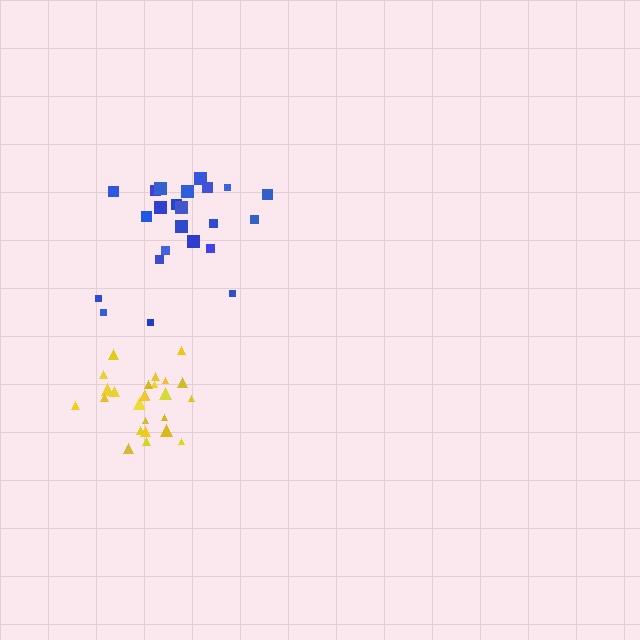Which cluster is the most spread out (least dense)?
Blue.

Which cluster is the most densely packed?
Yellow.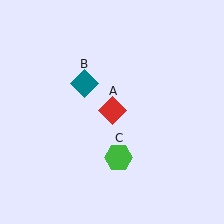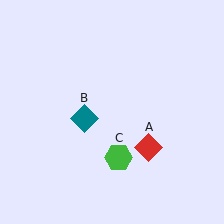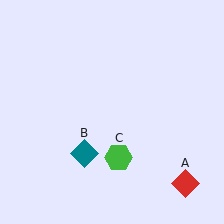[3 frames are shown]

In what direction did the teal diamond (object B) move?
The teal diamond (object B) moved down.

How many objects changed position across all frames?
2 objects changed position: red diamond (object A), teal diamond (object B).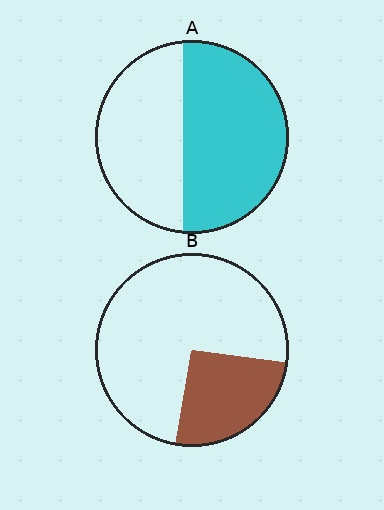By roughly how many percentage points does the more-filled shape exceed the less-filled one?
By roughly 30 percentage points (A over B).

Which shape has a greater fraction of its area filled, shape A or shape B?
Shape A.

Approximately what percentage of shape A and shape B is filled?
A is approximately 55% and B is approximately 25%.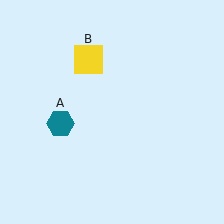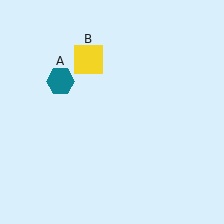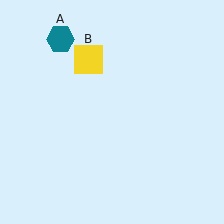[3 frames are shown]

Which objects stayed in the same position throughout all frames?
Yellow square (object B) remained stationary.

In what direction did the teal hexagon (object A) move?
The teal hexagon (object A) moved up.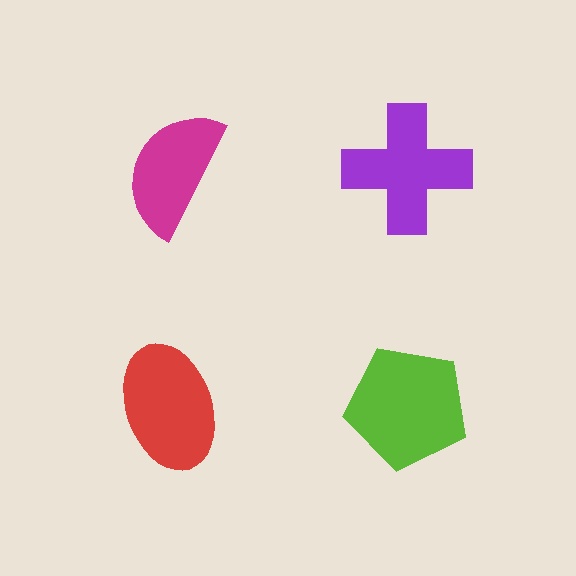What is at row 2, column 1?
A red ellipse.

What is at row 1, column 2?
A purple cross.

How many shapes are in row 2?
2 shapes.